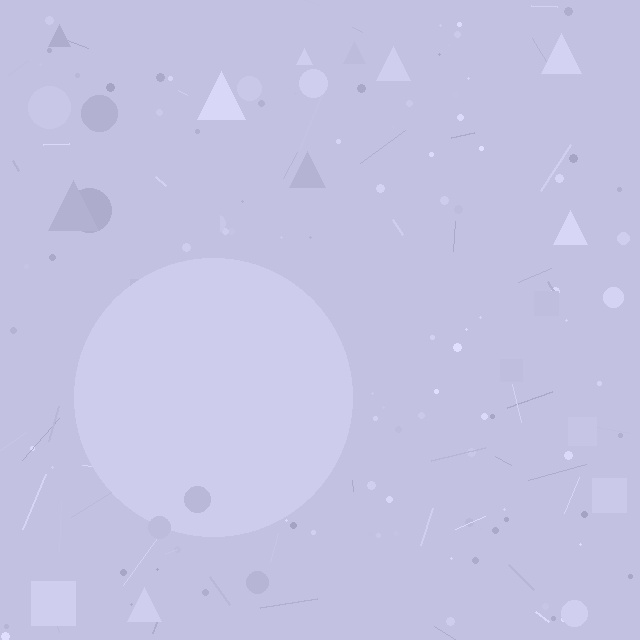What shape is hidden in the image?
A circle is hidden in the image.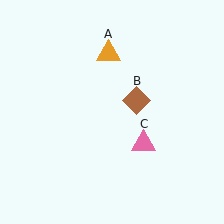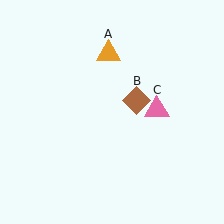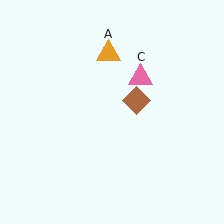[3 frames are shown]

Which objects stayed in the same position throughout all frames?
Orange triangle (object A) and brown diamond (object B) remained stationary.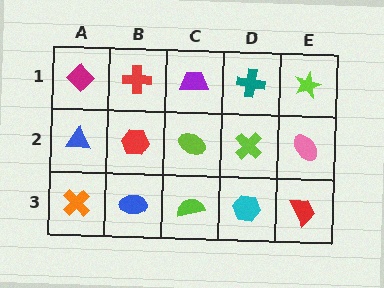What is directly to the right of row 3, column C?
A cyan hexagon.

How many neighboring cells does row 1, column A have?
2.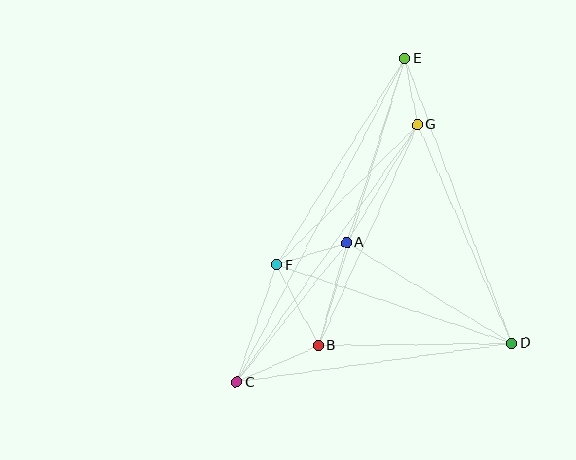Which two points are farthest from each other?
Points C and E are farthest from each other.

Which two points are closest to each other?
Points E and G are closest to each other.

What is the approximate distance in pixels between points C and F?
The distance between C and F is approximately 124 pixels.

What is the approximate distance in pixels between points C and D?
The distance between C and D is approximately 278 pixels.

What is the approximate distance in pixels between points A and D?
The distance between A and D is approximately 193 pixels.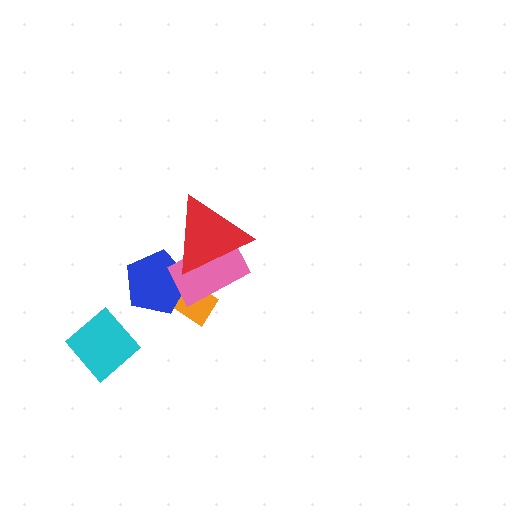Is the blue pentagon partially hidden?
Yes, it is partially covered by another shape.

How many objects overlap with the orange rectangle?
2 objects overlap with the orange rectangle.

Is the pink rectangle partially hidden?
Yes, it is partially covered by another shape.